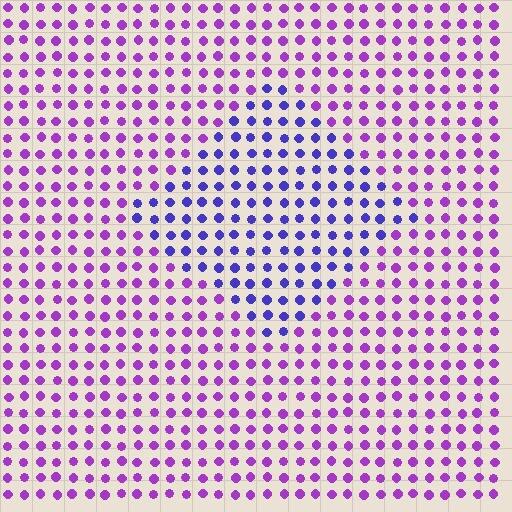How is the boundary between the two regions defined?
The boundary is defined purely by a slight shift in hue (about 41 degrees). Spacing, size, and orientation are identical on both sides.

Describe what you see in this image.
The image is filled with small purple elements in a uniform arrangement. A diamond-shaped region is visible where the elements are tinted to a slightly different hue, forming a subtle color boundary.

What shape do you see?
I see a diamond.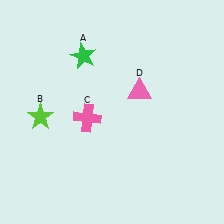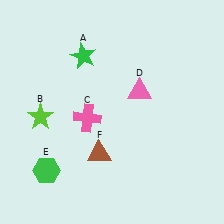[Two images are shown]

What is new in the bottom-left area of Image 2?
A green hexagon (E) was added in the bottom-left area of Image 2.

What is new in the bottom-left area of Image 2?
A brown triangle (F) was added in the bottom-left area of Image 2.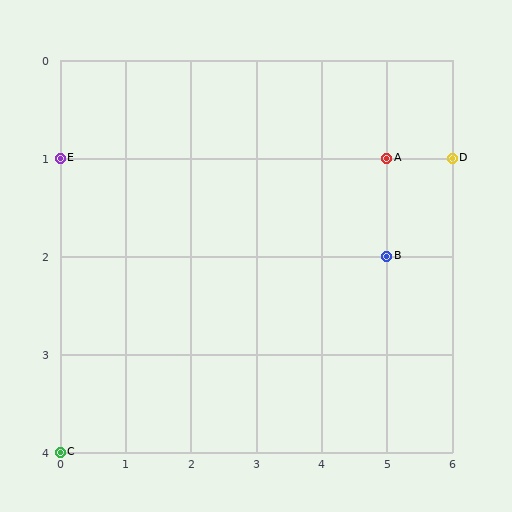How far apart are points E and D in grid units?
Points E and D are 6 columns apart.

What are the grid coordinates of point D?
Point D is at grid coordinates (6, 1).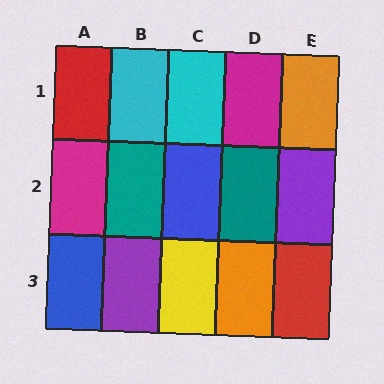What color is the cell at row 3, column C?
Yellow.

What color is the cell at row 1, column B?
Cyan.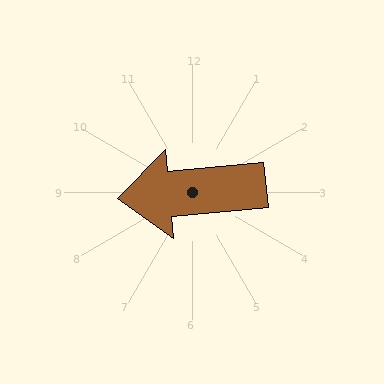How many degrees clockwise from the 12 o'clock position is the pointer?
Approximately 265 degrees.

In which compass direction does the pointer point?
West.